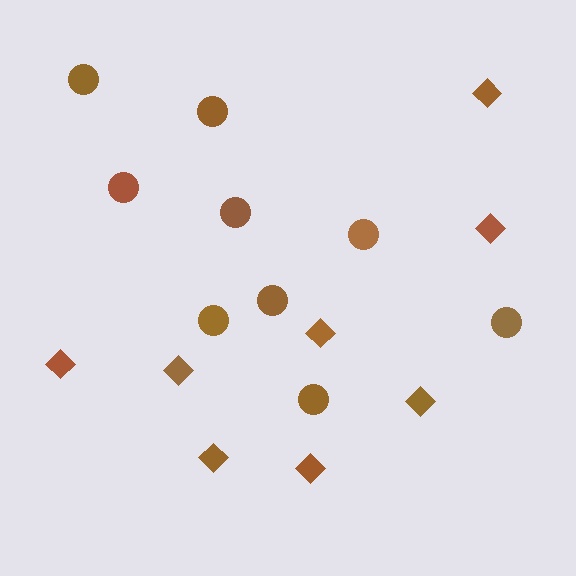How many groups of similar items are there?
There are 2 groups: one group of diamonds (8) and one group of circles (9).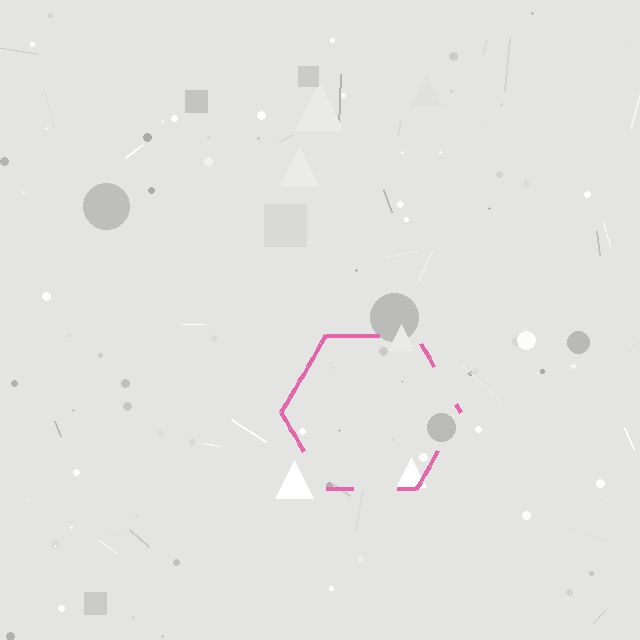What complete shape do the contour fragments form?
The contour fragments form a hexagon.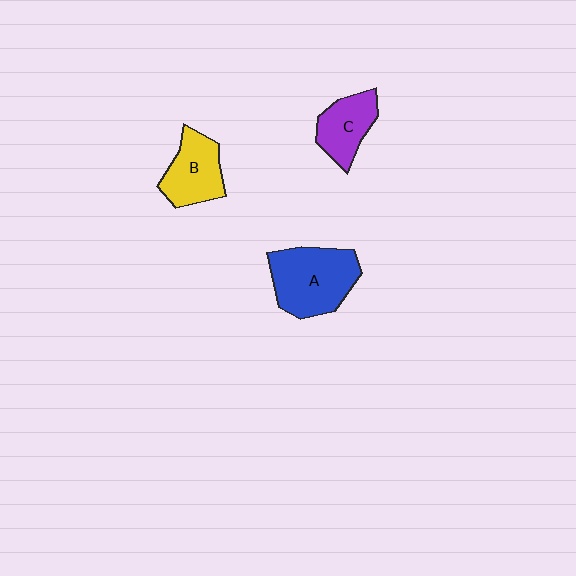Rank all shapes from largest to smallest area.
From largest to smallest: A (blue), B (yellow), C (purple).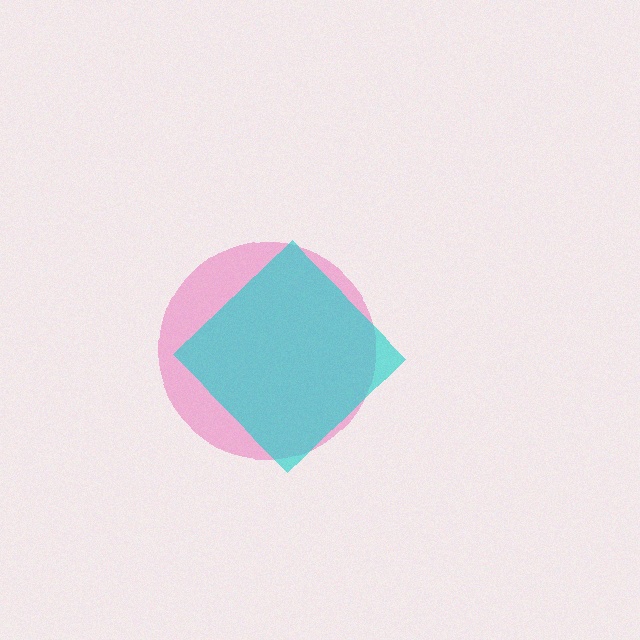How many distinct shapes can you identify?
There are 2 distinct shapes: a pink circle, a cyan diamond.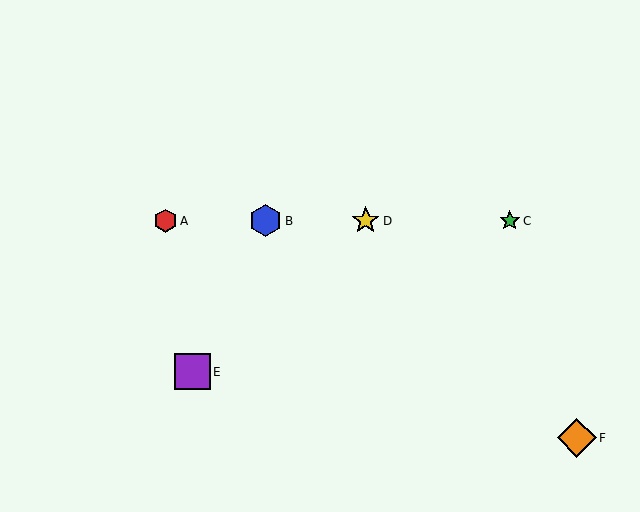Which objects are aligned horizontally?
Objects A, B, C, D are aligned horizontally.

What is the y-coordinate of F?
Object F is at y≈438.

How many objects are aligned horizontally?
4 objects (A, B, C, D) are aligned horizontally.